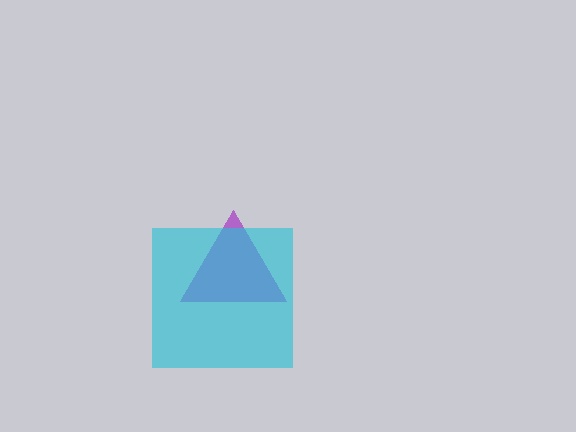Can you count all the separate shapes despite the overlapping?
Yes, there are 2 separate shapes.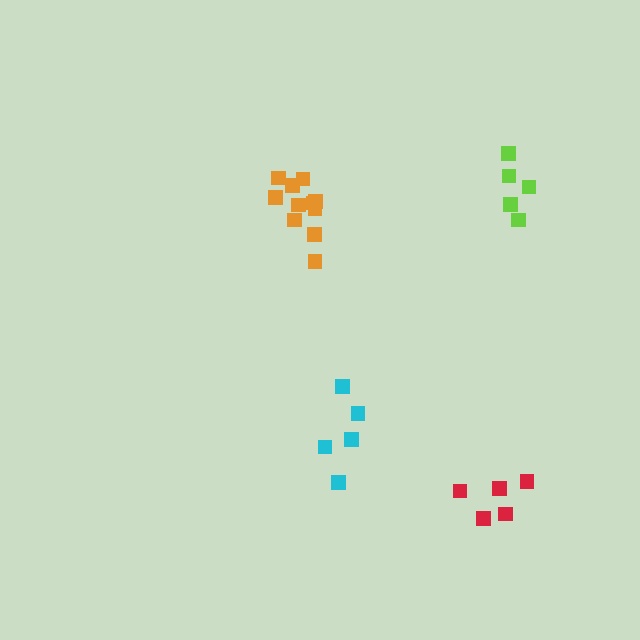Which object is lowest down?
The red cluster is bottommost.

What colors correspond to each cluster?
The clusters are colored: red, lime, orange, cyan.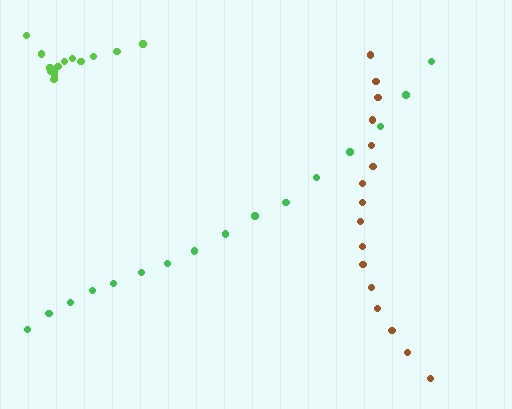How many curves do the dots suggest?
There are 3 distinct paths.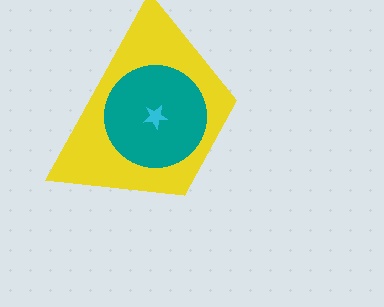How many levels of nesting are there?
3.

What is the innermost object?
The cyan star.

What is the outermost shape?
The yellow trapezoid.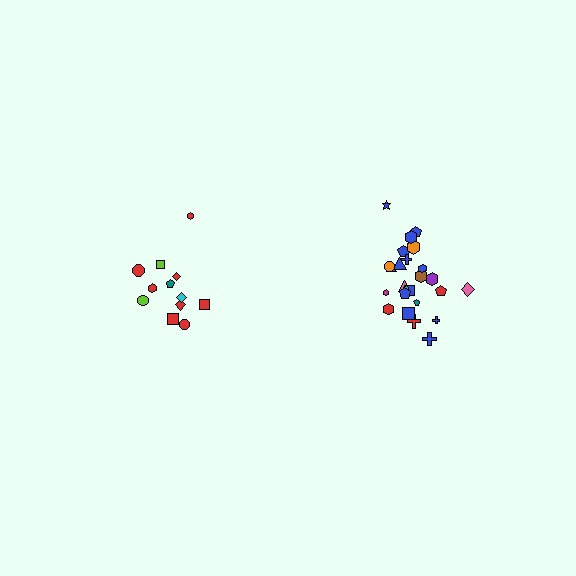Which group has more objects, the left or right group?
The right group.